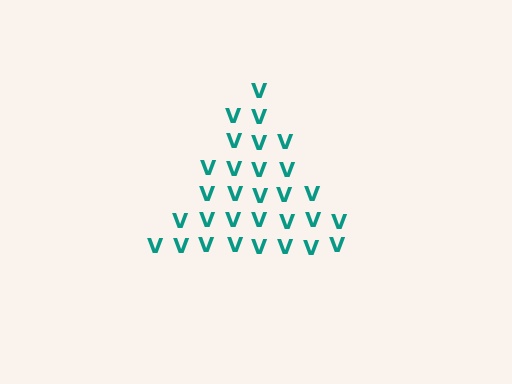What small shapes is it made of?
It is made of small letter V's.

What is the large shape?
The large shape is a triangle.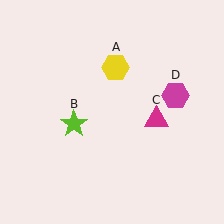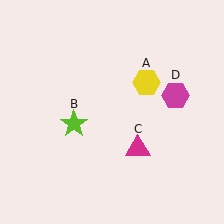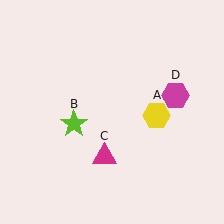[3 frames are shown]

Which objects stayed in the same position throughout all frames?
Lime star (object B) and magenta hexagon (object D) remained stationary.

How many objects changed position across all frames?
2 objects changed position: yellow hexagon (object A), magenta triangle (object C).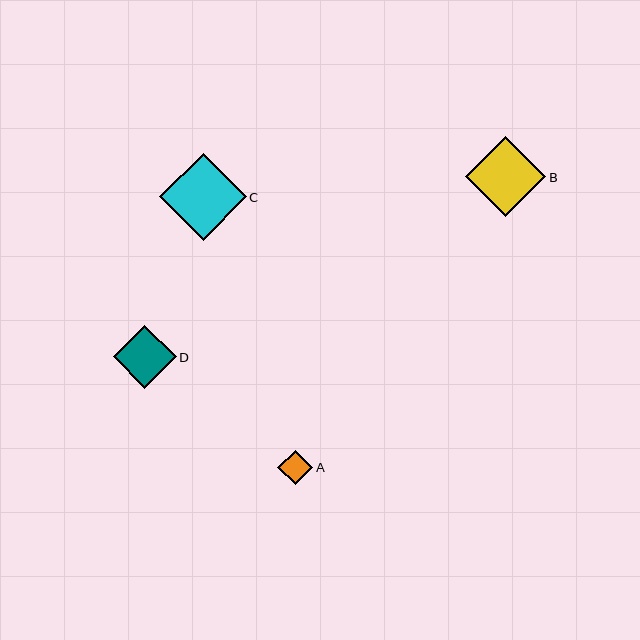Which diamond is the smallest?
Diamond A is the smallest with a size of approximately 35 pixels.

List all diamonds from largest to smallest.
From largest to smallest: C, B, D, A.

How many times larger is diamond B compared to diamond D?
Diamond B is approximately 1.3 times the size of diamond D.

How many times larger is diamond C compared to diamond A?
Diamond C is approximately 2.5 times the size of diamond A.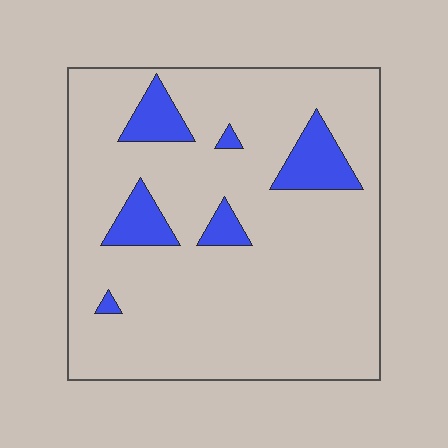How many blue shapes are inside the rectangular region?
6.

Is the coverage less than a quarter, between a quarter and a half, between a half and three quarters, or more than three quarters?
Less than a quarter.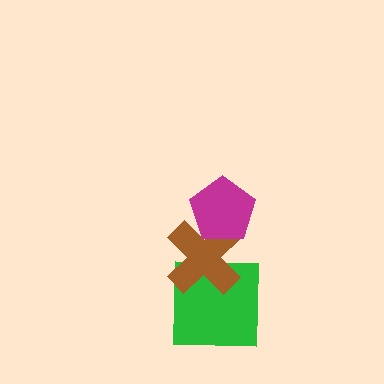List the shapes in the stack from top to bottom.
From top to bottom: the magenta pentagon, the brown cross, the green square.